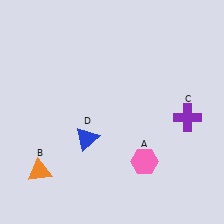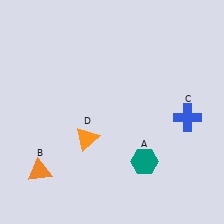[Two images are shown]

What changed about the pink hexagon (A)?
In Image 1, A is pink. In Image 2, it changed to teal.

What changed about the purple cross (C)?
In Image 1, C is purple. In Image 2, it changed to blue.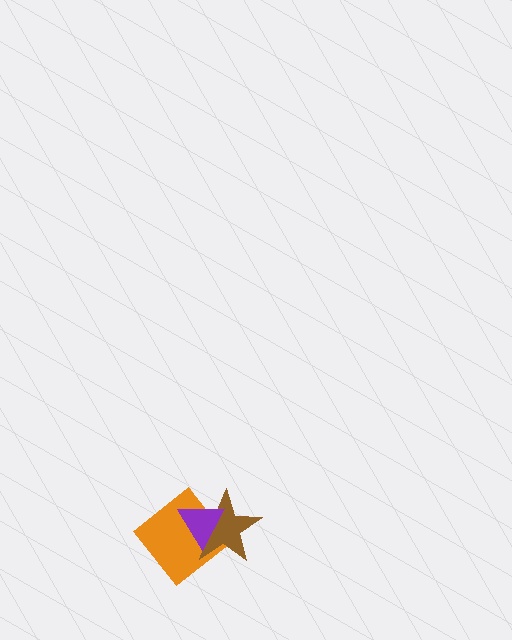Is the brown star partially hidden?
Yes, it is partially covered by another shape.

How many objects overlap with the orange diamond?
2 objects overlap with the orange diamond.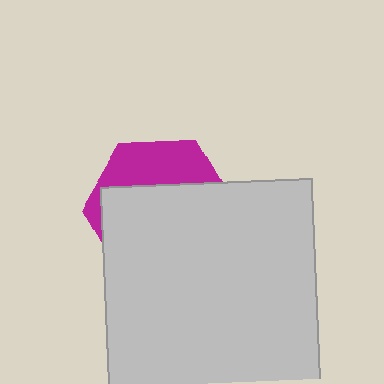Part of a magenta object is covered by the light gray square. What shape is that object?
It is a hexagon.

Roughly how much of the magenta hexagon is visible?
A small part of it is visible (roughly 33%).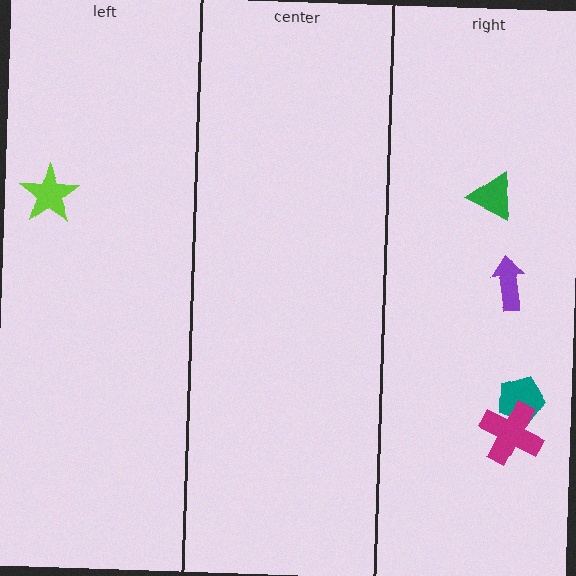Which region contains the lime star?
The left region.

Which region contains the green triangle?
The right region.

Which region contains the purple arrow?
The right region.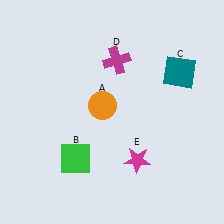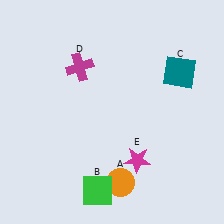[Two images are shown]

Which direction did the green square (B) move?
The green square (B) moved down.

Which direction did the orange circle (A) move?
The orange circle (A) moved down.